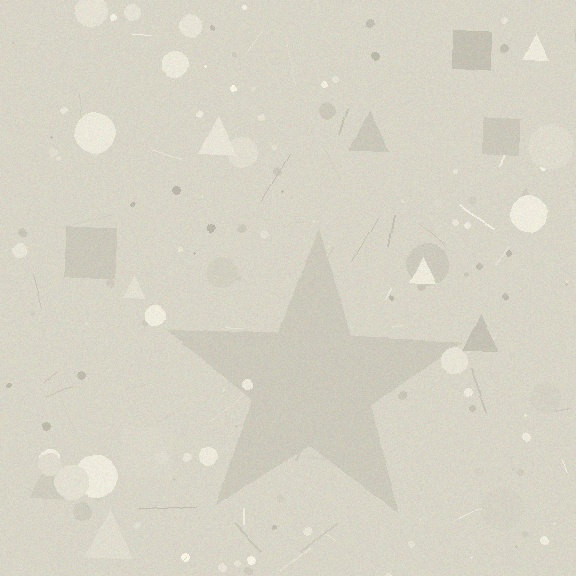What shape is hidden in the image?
A star is hidden in the image.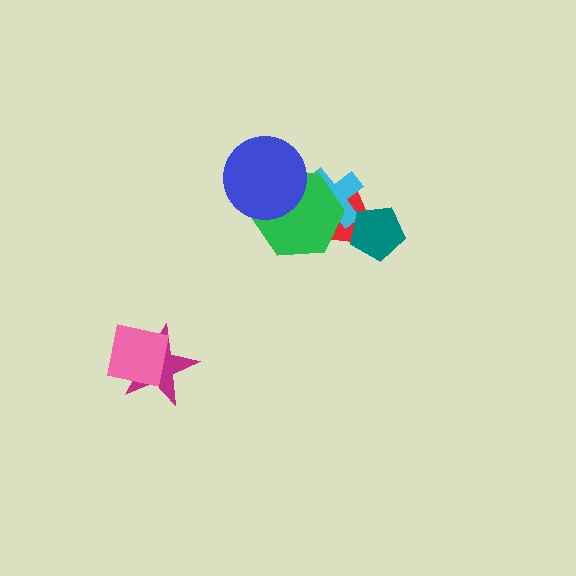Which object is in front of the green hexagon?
The blue circle is in front of the green hexagon.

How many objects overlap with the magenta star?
1 object overlaps with the magenta star.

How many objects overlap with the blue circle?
1 object overlaps with the blue circle.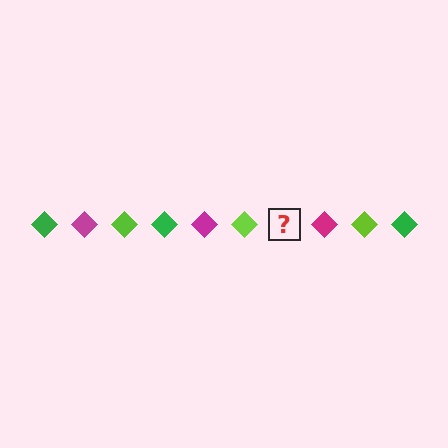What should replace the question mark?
The question mark should be replaced with a green diamond.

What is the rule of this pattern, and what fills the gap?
The rule is that the pattern cycles through green, magenta, lime diamonds. The gap should be filled with a green diamond.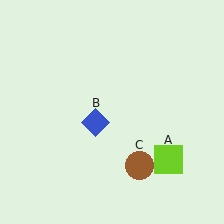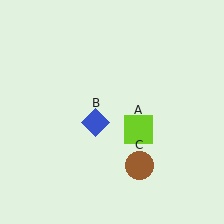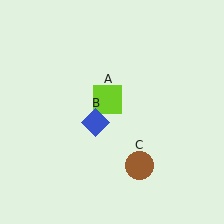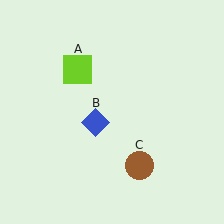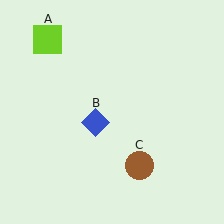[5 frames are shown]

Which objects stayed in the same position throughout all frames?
Blue diamond (object B) and brown circle (object C) remained stationary.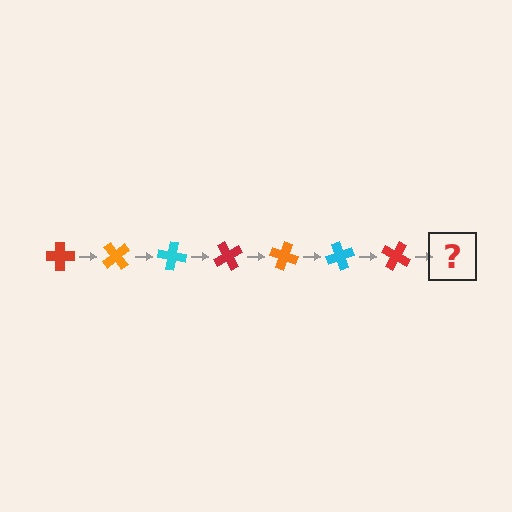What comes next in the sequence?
The next element should be an orange cross, rotated 350 degrees from the start.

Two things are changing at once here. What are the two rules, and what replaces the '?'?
The two rules are that it rotates 50 degrees each step and the color cycles through red, orange, and cyan. The '?' should be an orange cross, rotated 350 degrees from the start.